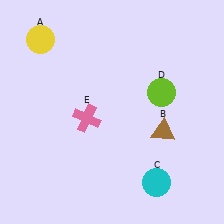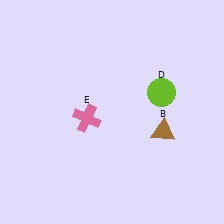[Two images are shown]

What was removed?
The yellow circle (A), the cyan circle (C) were removed in Image 2.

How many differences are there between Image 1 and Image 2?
There are 2 differences between the two images.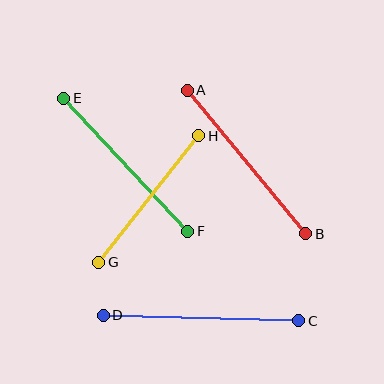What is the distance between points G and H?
The distance is approximately 161 pixels.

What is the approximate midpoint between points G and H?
The midpoint is at approximately (149, 199) pixels.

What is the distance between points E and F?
The distance is approximately 182 pixels.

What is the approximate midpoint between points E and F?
The midpoint is at approximately (126, 165) pixels.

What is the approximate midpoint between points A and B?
The midpoint is at approximately (247, 162) pixels.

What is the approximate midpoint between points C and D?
The midpoint is at approximately (201, 318) pixels.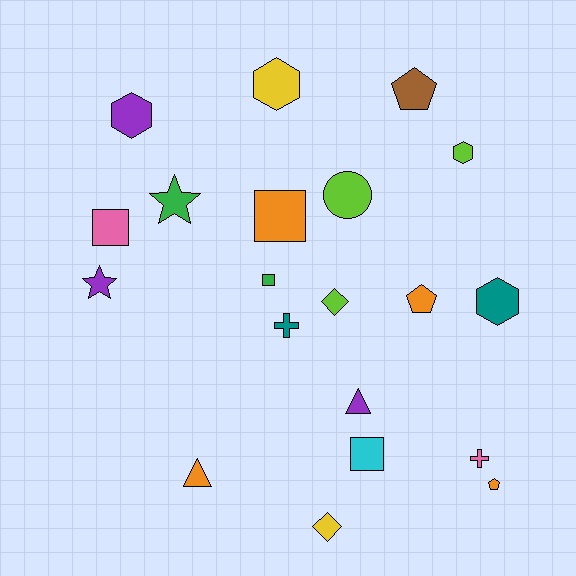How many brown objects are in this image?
There is 1 brown object.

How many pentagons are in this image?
There are 3 pentagons.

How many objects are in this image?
There are 20 objects.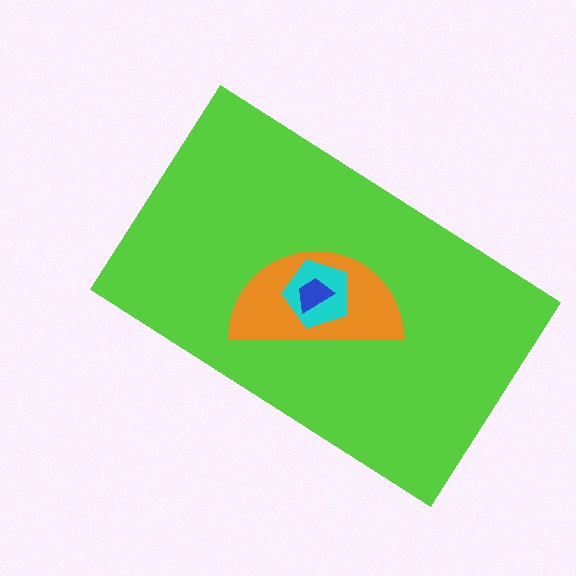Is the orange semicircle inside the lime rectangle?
Yes.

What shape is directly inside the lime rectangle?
The orange semicircle.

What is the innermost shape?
The blue trapezoid.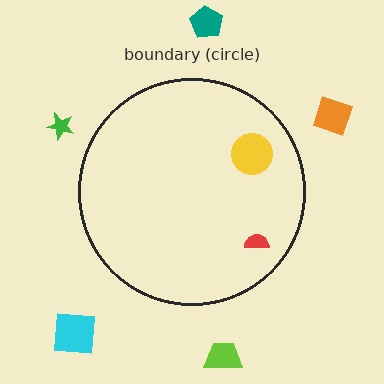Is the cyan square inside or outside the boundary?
Outside.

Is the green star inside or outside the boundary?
Outside.